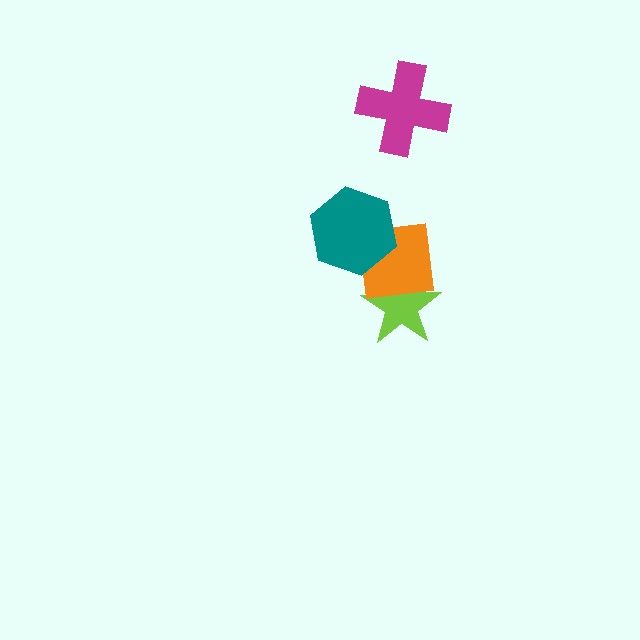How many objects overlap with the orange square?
2 objects overlap with the orange square.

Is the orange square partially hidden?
Yes, it is partially covered by another shape.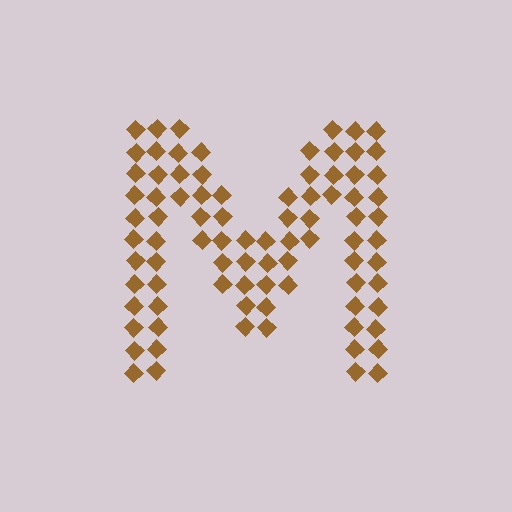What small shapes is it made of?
It is made of small diamonds.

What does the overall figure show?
The overall figure shows the letter M.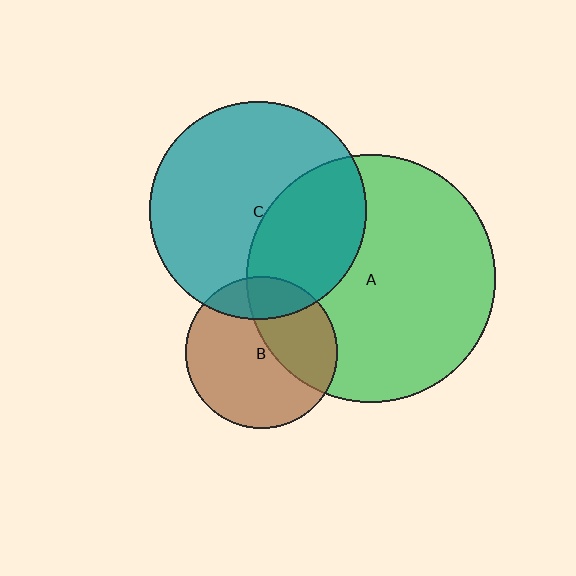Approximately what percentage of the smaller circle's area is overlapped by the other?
Approximately 35%.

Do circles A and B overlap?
Yes.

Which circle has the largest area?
Circle A (green).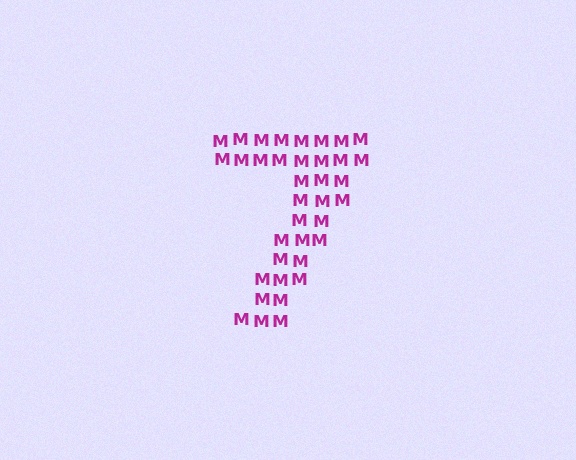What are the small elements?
The small elements are letter M's.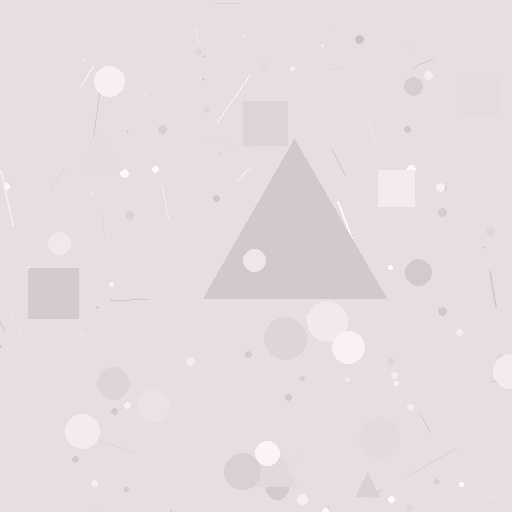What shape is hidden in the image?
A triangle is hidden in the image.